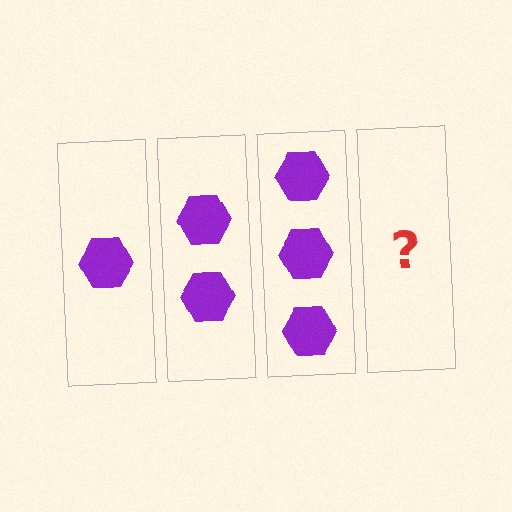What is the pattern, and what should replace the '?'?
The pattern is that each step adds one more hexagon. The '?' should be 4 hexagons.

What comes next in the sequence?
The next element should be 4 hexagons.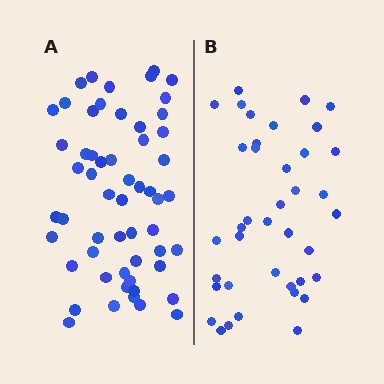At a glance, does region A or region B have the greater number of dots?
Region A (the left region) has more dots.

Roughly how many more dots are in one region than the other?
Region A has approximately 15 more dots than region B.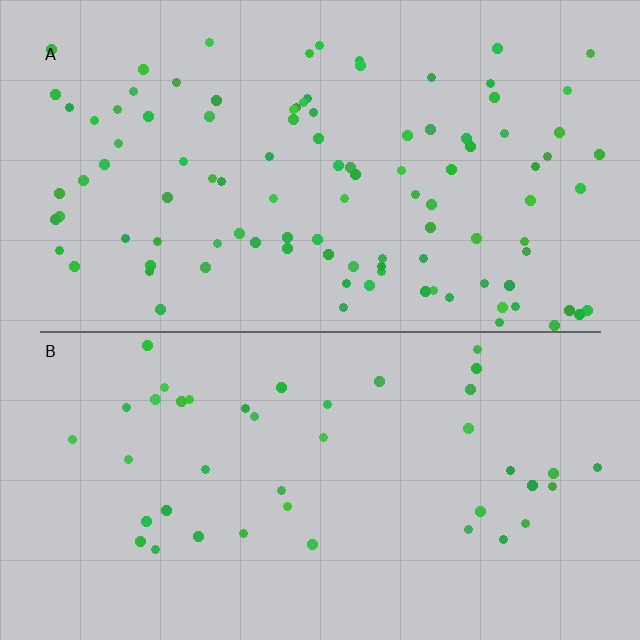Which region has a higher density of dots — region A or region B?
A (the top).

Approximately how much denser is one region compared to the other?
Approximately 2.5× — region A over region B.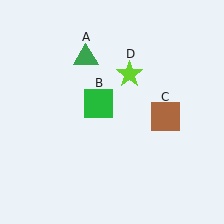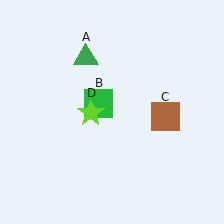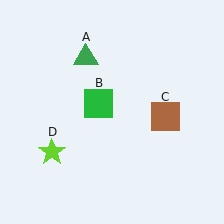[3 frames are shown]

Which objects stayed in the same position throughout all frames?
Green triangle (object A) and green square (object B) and brown square (object C) remained stationary.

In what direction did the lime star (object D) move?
The lime star (object D) moved down and to the left.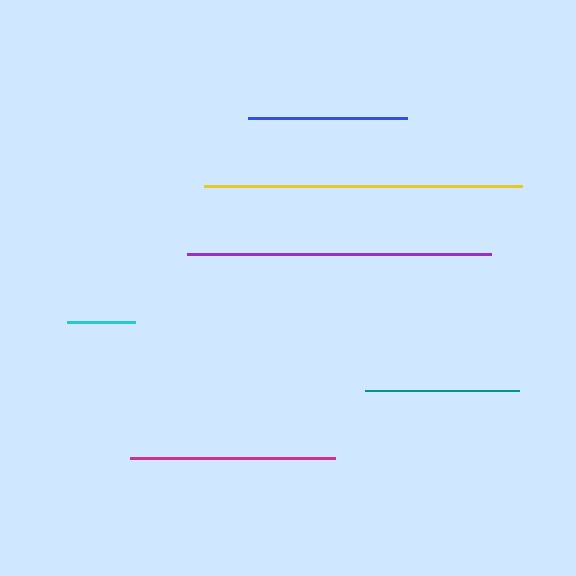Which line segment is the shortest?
The cyan line is the shortest at approximately 68 pixels.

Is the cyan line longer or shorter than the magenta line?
The magenta line is longer than the cyan line.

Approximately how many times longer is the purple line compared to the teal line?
The purple line is approximately 2.0 times the length of the teal line.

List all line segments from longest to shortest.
From longest to shortest: yellow, purple, magenta, blue, teal, cyan.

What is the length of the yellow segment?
The yellow segment is approximately 319 pixels long.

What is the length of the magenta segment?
The magenta segment is approximately 205 pixels long.